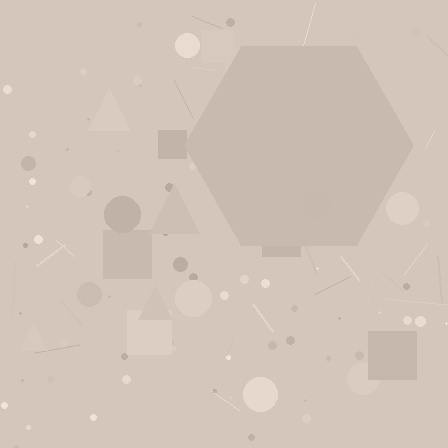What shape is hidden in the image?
A hexagon is hidden in the image.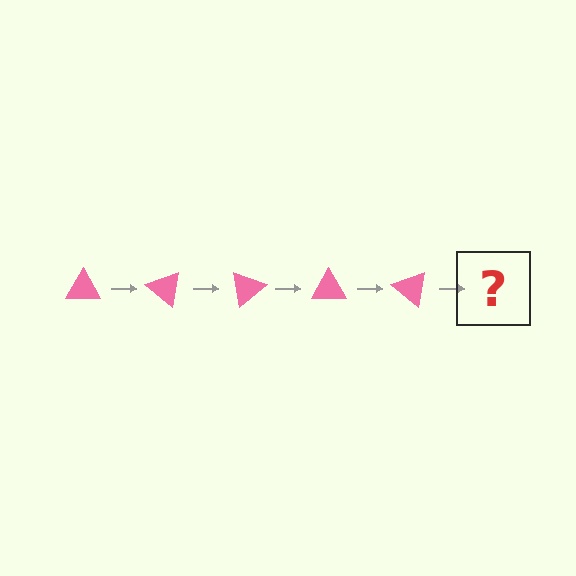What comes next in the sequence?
The next element should be a pink triangle rotated 200 degrees.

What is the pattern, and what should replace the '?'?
The pattern is that the triangle rotates 40 degrees each step. The '?' should be a pink triangle rotated 200 degrees.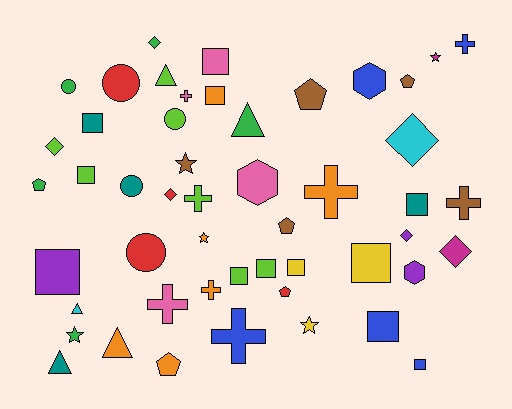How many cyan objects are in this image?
There are 2 cyan objects.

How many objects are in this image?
There are 50 objects.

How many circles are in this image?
There are 5 circles.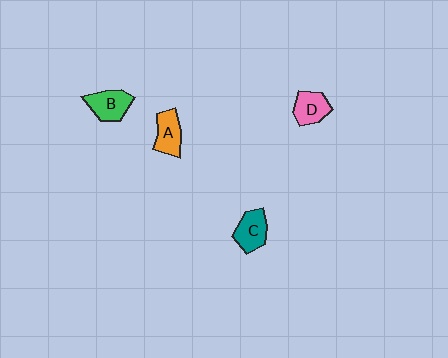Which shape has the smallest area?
Shape D (pink).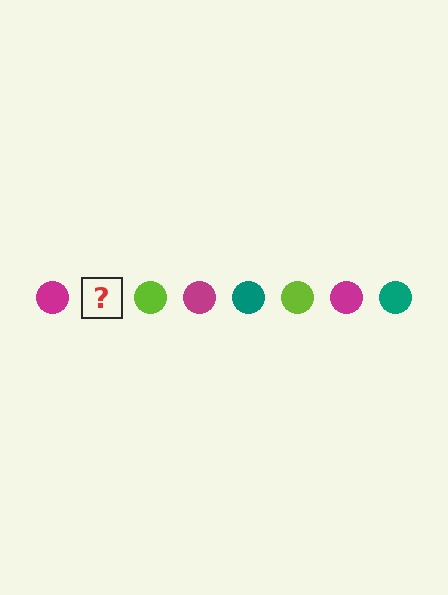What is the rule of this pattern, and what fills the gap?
The rule is that the pattern cycles through magenta, teal, lime circles. The gap should be filled with a teal circle.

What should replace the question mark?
The question mark should be replaced with a teal circle.